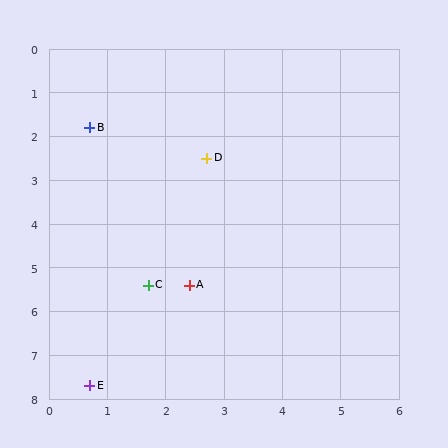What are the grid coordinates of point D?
Point D is at approximately (2.7, 2.5).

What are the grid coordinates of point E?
Point E is at approximately (0.7, 7.7).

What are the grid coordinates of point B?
Point B is at approximately (0.7, 1.8).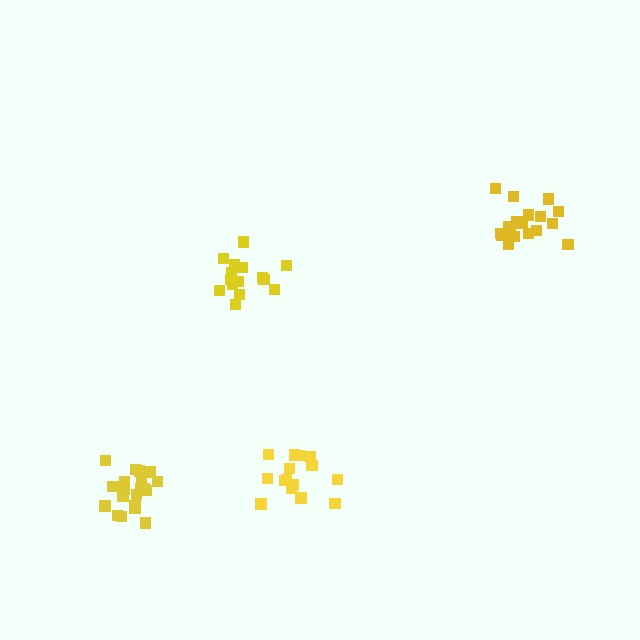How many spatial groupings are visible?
There are 4 spatial groupings.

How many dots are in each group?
Group 1: 15 dots, Group 2: 21 dots, Group 3: 20 dots, Group 4: 16 dots (72 total).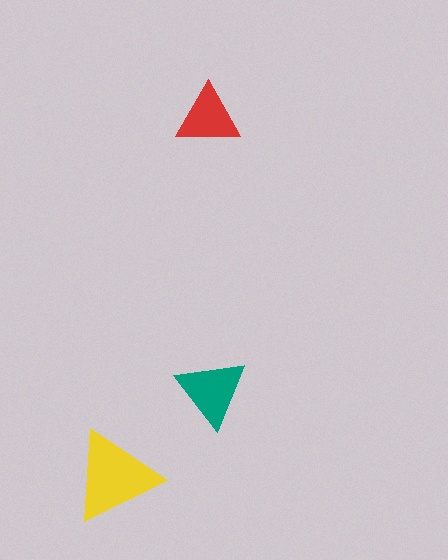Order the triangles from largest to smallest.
the yellow one, the teal one, the red one.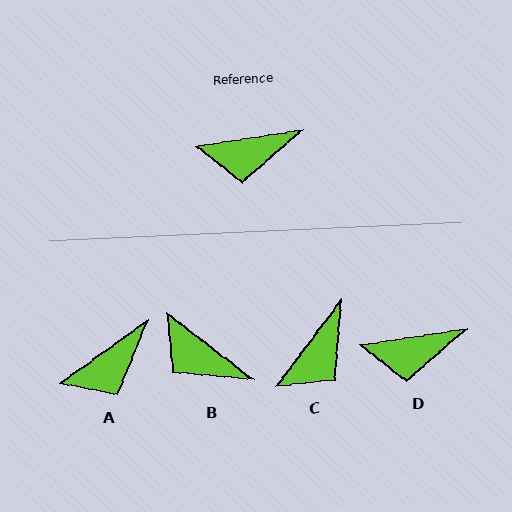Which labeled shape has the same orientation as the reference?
D.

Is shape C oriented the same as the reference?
No, it is off by about 45 degrees.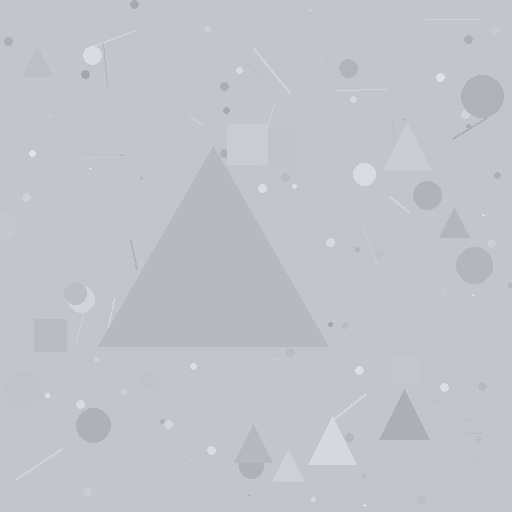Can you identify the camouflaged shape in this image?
The camouflaged shape is a triangle.